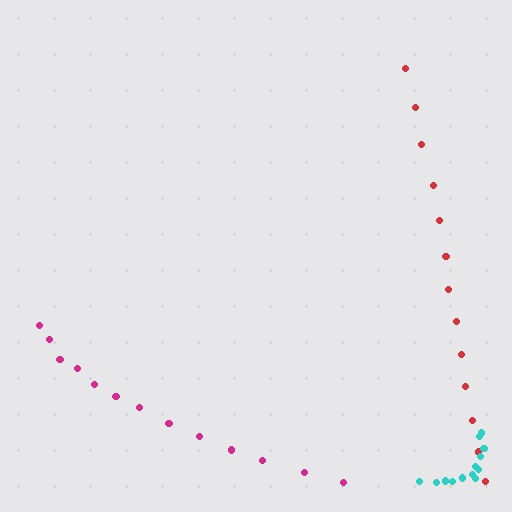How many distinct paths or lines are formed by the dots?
There are 3 distinct paths.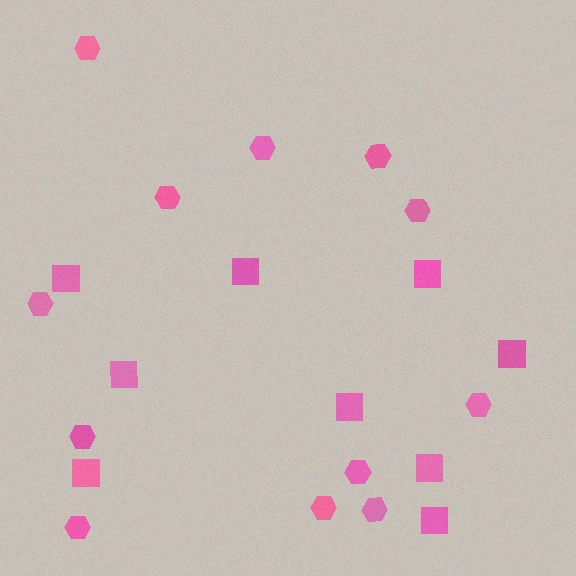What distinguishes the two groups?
There are 2 groups: one group of squares (9) and one group of hexagons (12).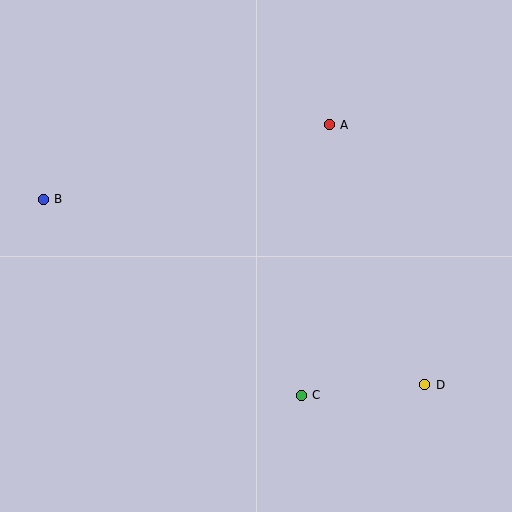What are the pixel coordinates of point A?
Point A is at (329, 125).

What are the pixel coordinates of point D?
Point D is at (425, 385).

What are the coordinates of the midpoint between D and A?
The midpoint between D and A is at (377, 255).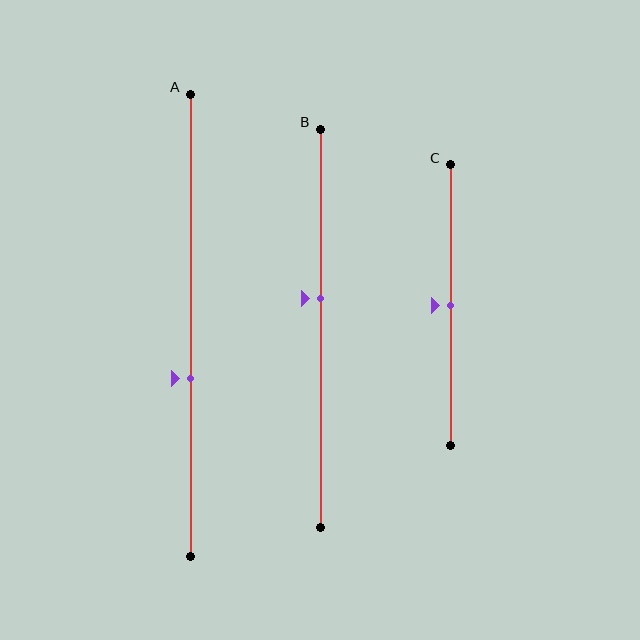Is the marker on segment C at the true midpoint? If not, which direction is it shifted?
Yes, the marker on segment C is at the true midpoint.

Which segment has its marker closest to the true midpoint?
Segment C has its marker closest to the true midpoint.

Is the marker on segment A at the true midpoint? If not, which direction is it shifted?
No, the marker on segment A is shifted downward by about 12% of the segment length.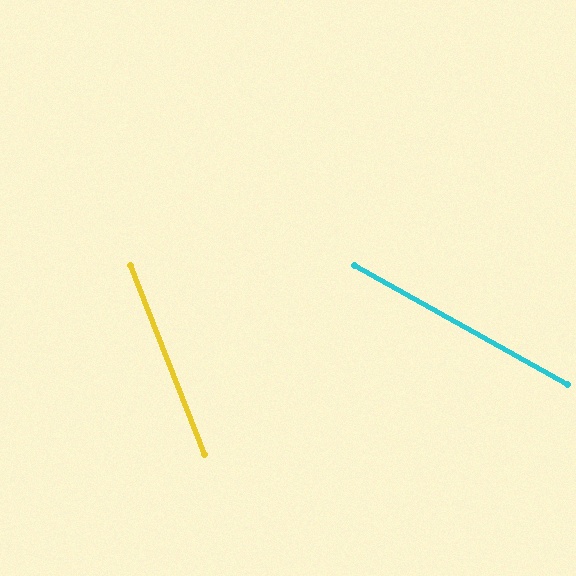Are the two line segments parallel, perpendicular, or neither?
Neither parallel nor perpendicular — they differ by about 39°.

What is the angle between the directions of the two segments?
Approximately 39 degrees.